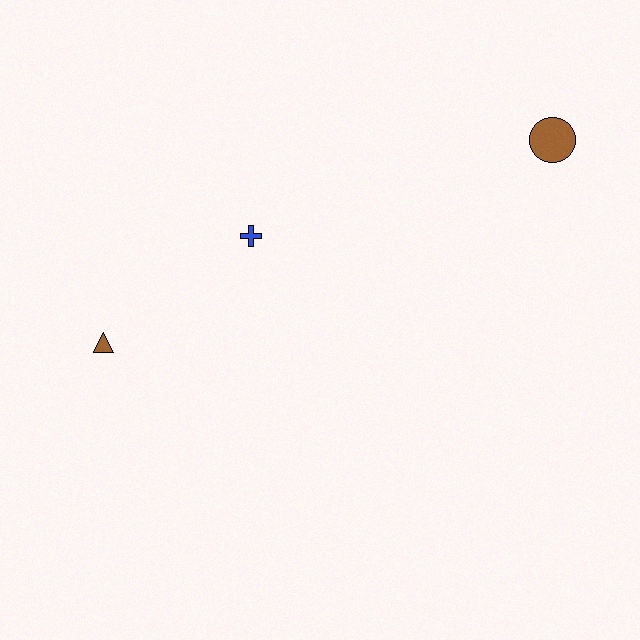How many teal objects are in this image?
There are no teal objects.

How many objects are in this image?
There are 3 objects.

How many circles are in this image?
There is 1 circle.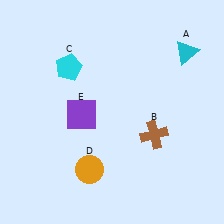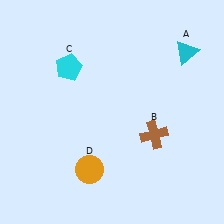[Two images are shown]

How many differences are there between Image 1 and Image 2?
There is 1 difference between the two images.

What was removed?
The purple square (E) was removed in Image 2.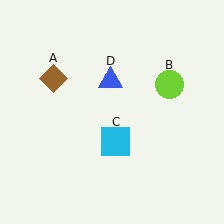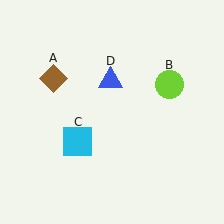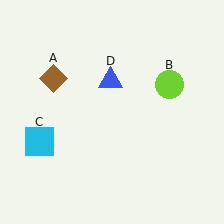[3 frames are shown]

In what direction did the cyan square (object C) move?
The cyan square (object C) moved left.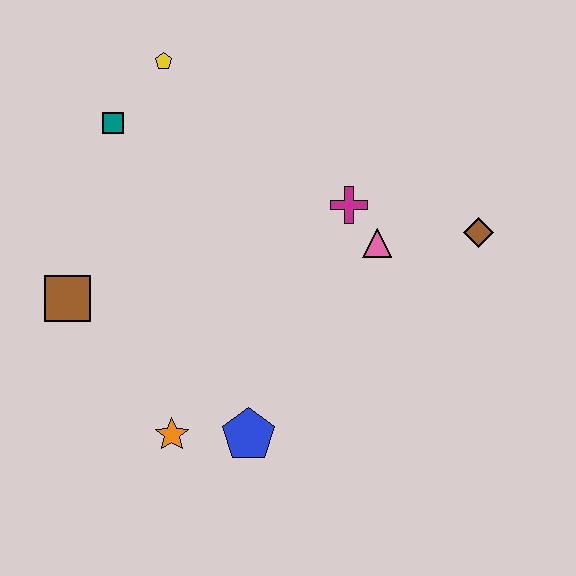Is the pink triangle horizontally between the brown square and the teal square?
No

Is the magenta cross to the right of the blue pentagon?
Yes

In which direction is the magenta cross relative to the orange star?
The magenta cross is above the orange star.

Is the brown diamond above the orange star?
Yes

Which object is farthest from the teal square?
The brown diamond is farthest from the teal square.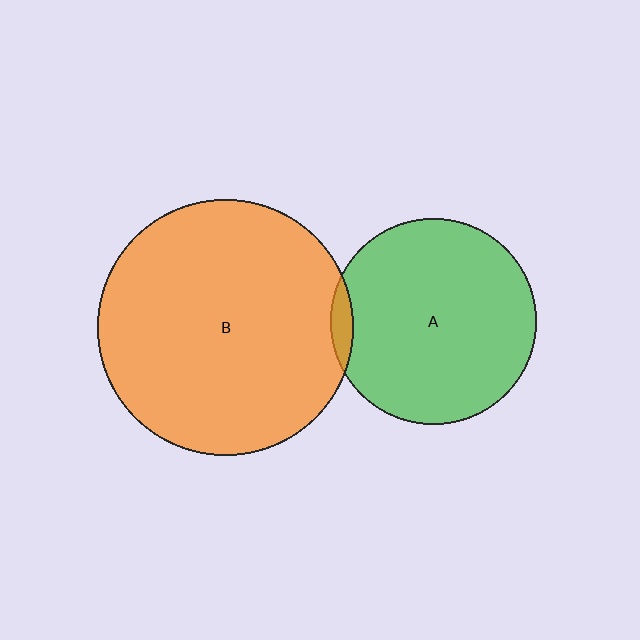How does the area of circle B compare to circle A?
Approximately 1.5 times.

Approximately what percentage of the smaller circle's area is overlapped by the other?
Approximately 5%.